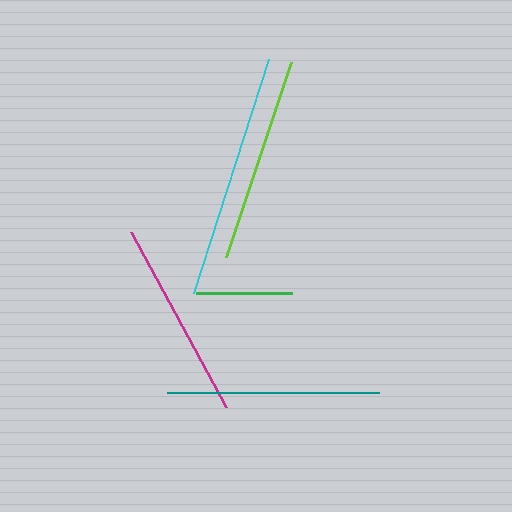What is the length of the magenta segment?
The magenta segment is approximately 199 pixels long.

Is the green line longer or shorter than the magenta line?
The magenta line is longer than the green line.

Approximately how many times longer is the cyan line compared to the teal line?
The cyan line is approximately 1.2 times the length of the teal line.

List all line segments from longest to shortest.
From longest to shortest: cyan, teal, lime, magenta, green.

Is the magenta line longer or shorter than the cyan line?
The cyan line is longer than the magenta line.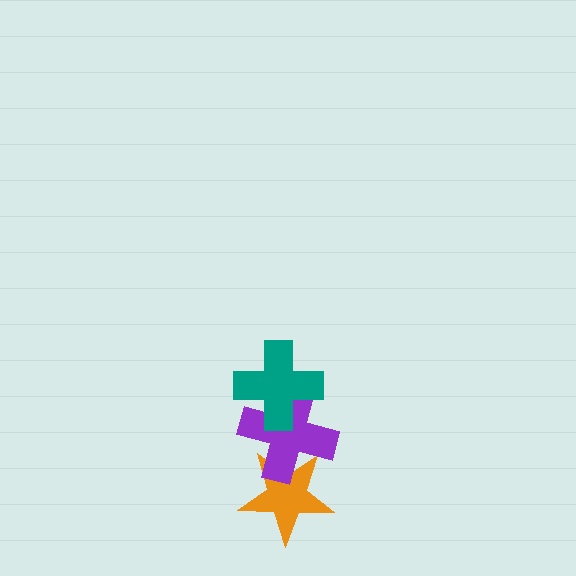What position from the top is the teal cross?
The teal cross is 1st from the top.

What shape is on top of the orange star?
The purple cross is on top of the orange star.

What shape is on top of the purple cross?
The teal cross is on top of the purple cross.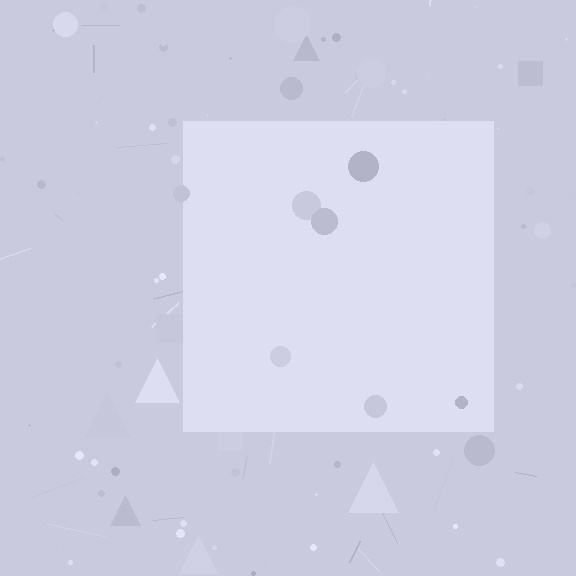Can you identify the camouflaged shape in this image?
The camouflaged shape is a square.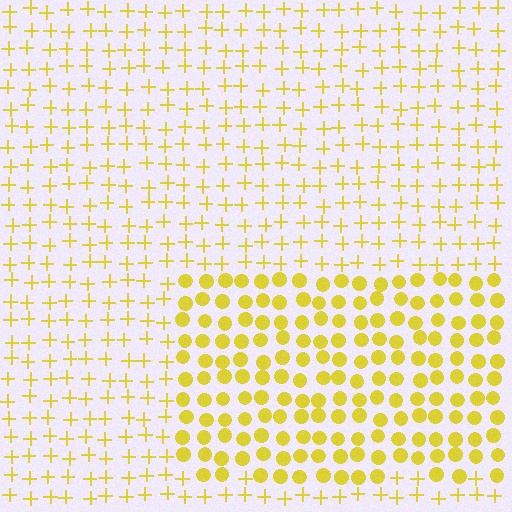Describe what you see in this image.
The image is filled with small yellow elements arranged in a uniform grid. A rectangle-shaped region contains circles, while the surrounding area contains plus signs. The boundary is defined purely by the change in element shape.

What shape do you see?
I see a rectangle.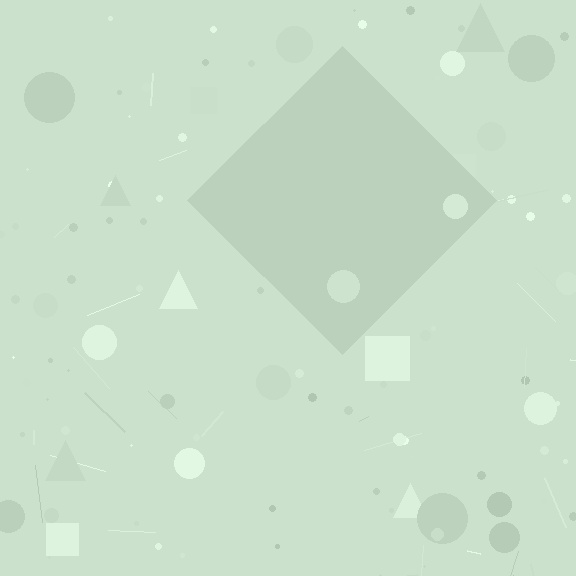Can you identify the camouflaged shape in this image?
The camouflaged shape is a diamond.